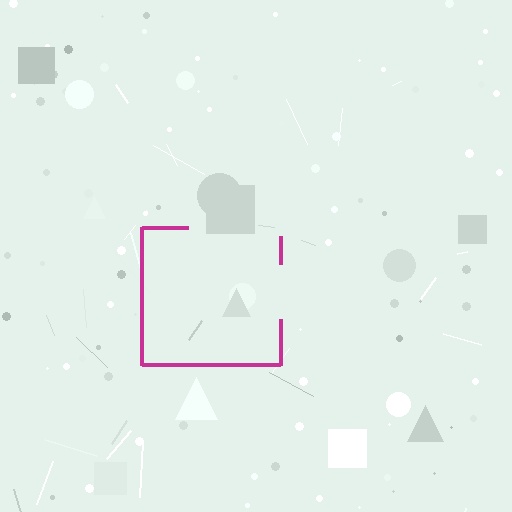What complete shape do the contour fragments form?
The contour fragments form a square.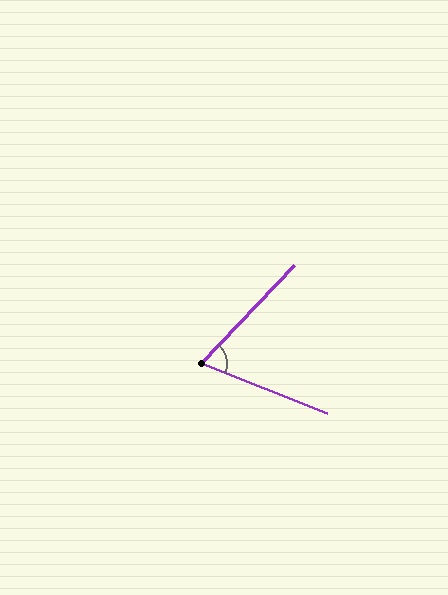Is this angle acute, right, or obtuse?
It is acute.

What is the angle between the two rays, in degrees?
Approximately 68 degrees.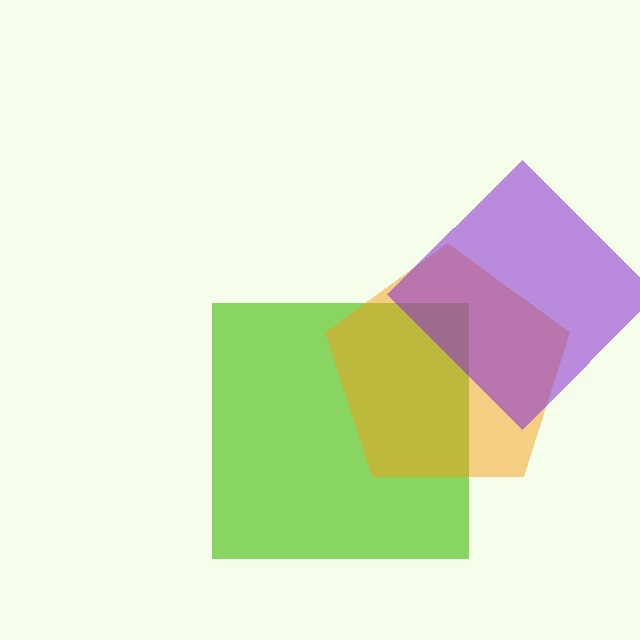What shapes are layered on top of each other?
The layered shapes are: a lime square, an orange pentagon, a purple diamond.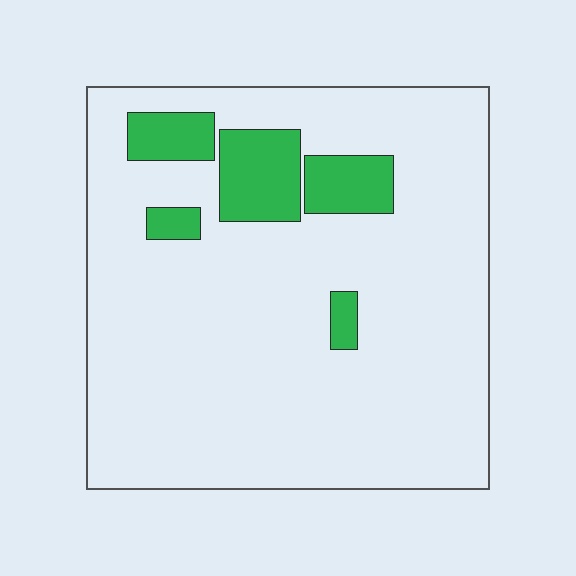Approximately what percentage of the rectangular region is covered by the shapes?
Approximately 15%.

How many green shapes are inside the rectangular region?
5.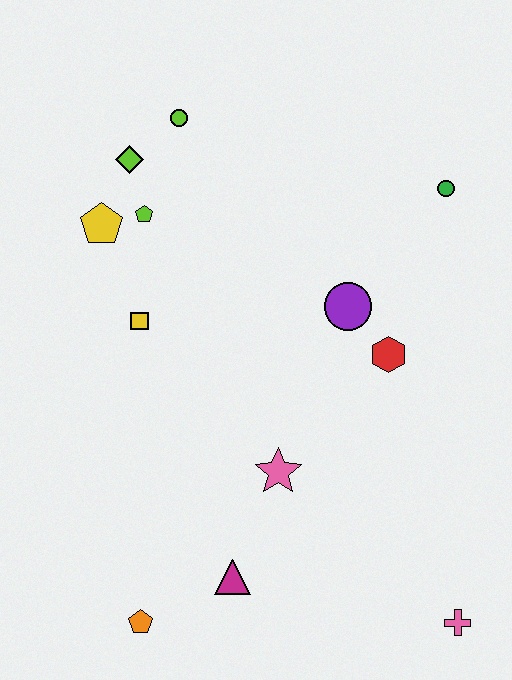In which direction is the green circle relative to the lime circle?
The green circle is to the right of the lime circle.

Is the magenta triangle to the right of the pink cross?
No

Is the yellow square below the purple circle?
Yes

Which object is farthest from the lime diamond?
The pink cross is farthest from the lime diamond.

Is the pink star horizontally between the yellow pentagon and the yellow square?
No